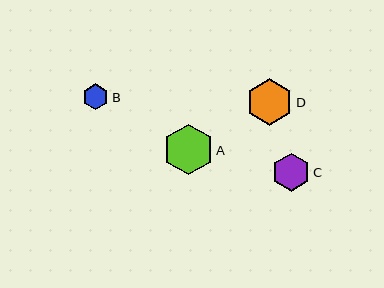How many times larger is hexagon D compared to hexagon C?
Hexagon D is approximately 1.3 times the size of hexagon C.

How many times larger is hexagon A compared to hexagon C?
Hexagon A is approximately 1.3 times the size of hexagon C.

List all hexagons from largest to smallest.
From largest to smallest: A, D, C, B.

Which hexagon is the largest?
Hexagon A is the largest with a size of approximately 51 pixels.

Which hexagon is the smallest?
Hexagon B is the smallest with a size of approximately 26 pixels.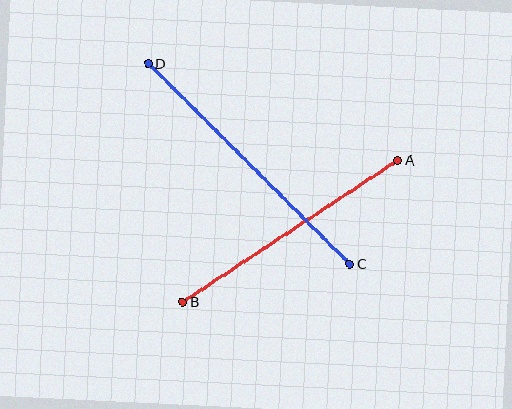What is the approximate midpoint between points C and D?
The midpoint is at approximately (249, 163) pixels.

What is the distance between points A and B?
The distance is approximately 258 pixels.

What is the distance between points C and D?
The distance is approximately 284 pixels.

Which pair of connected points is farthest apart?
Points C and D are farthest apart.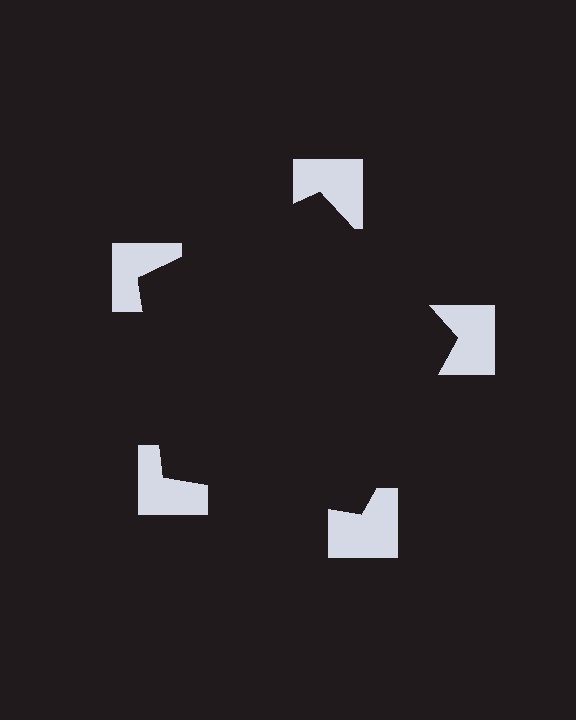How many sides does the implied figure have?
5 sides.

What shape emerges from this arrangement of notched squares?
An illusory pentagon — its edges are inferred from the aligned wedge cuts in the notched squares, not physically drawn.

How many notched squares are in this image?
There are 5 — one at each vertex of the illusory pentagon.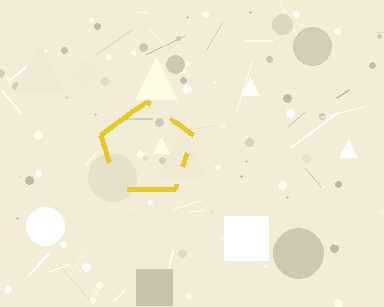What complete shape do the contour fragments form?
The contour fragments form a pentagon.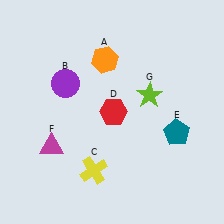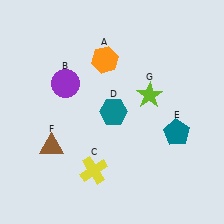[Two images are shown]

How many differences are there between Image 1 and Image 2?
There are 2 differences between the two images.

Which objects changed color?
D changed from red to teal. F changed from magenta to brown.